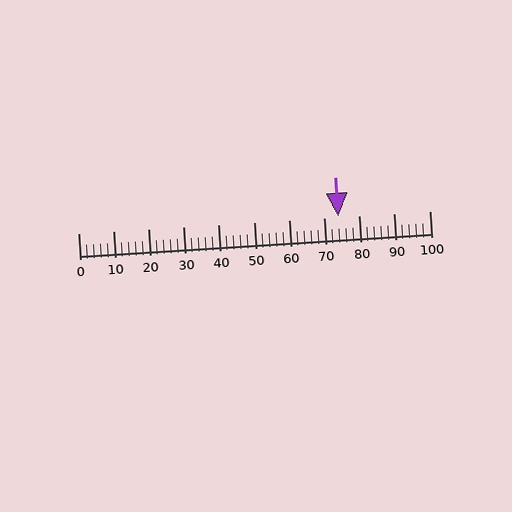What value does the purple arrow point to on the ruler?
The purple arrow points to approximately 74.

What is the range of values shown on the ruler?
The ruler shows values from 0 to 100.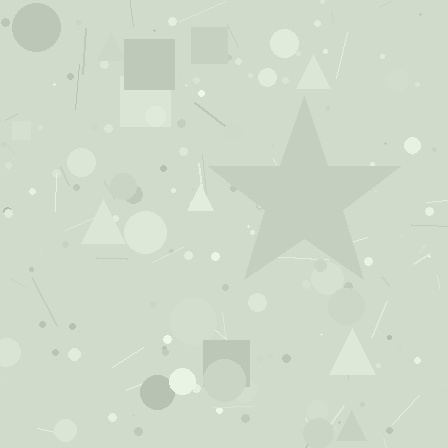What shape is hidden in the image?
A star is hidden in the image.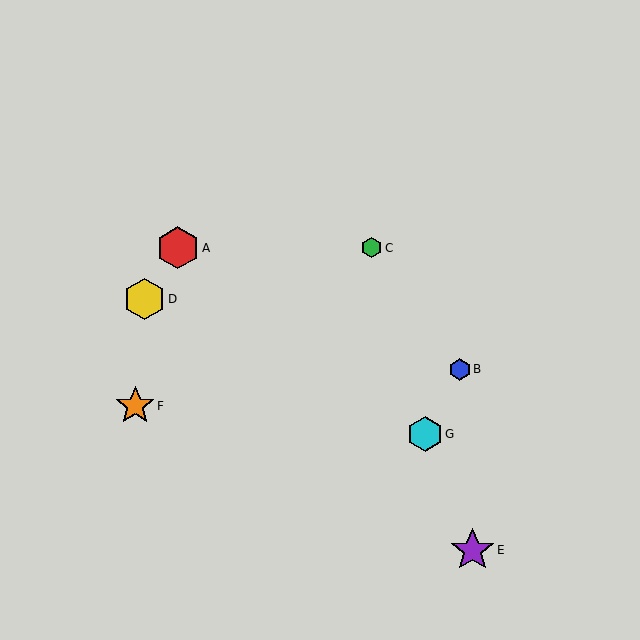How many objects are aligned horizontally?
2 objects (A, C) are aligned horizontally.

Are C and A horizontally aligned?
Yes, both are at y≈248.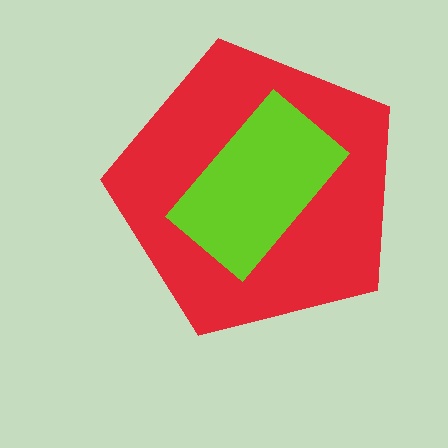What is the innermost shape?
The lime rectangle.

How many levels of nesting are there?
2.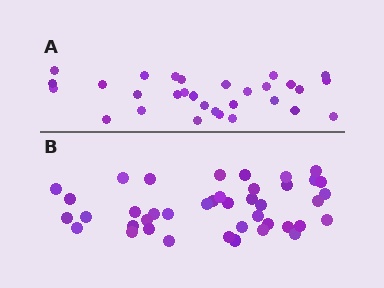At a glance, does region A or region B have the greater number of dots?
Region B (the bottom region) has more dots.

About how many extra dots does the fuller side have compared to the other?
Region B has roughly 12 or so more dots than region A.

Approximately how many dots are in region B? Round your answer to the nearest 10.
About 40 dots. (The exact count is 41, which rounds to 40.)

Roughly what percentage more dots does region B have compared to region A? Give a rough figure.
About 35% more.